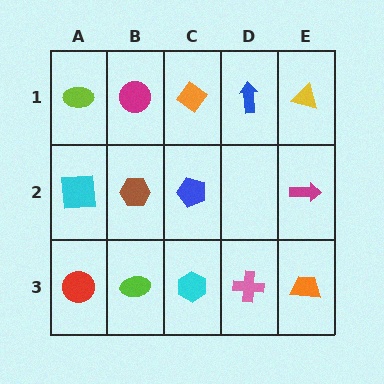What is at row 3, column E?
An orange trapezoid.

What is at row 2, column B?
A brown hexagon.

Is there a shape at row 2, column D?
No, that cell is empty.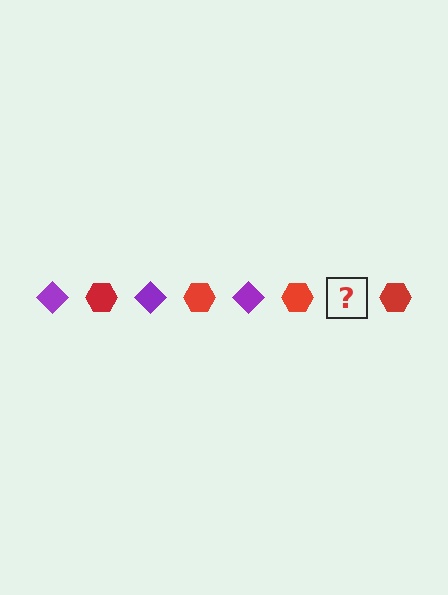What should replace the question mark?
The question mark should be replaced with a purple diamond.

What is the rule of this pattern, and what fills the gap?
The rule is that the pattern alternates between purple diamond and red hexagon. The gap should be filled with a purple diamond.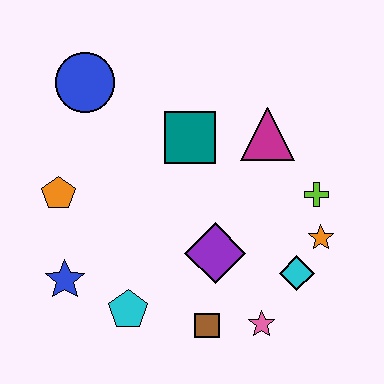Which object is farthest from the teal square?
The pink star is farthest from the teal square.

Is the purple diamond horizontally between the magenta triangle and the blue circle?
Yes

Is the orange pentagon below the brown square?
No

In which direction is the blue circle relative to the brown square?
The blue circle is above the brown square.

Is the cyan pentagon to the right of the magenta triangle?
No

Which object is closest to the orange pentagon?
The blue star is closest to the orange pentagon.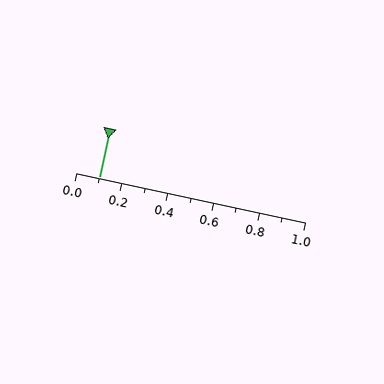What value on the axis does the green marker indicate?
The marker indicates approximately 0.1.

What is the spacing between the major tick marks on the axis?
The major ticks are spaced 0.2 apart.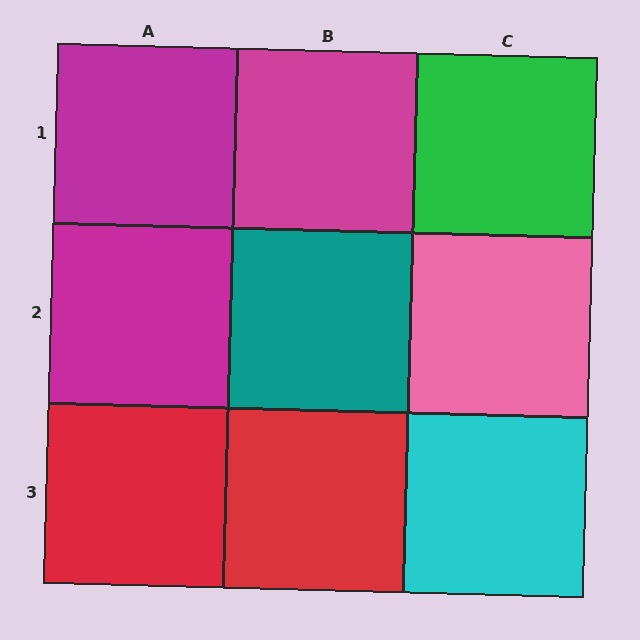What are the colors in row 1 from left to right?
Magenta, magenta, green.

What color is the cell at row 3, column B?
Red.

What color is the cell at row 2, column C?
Pink.